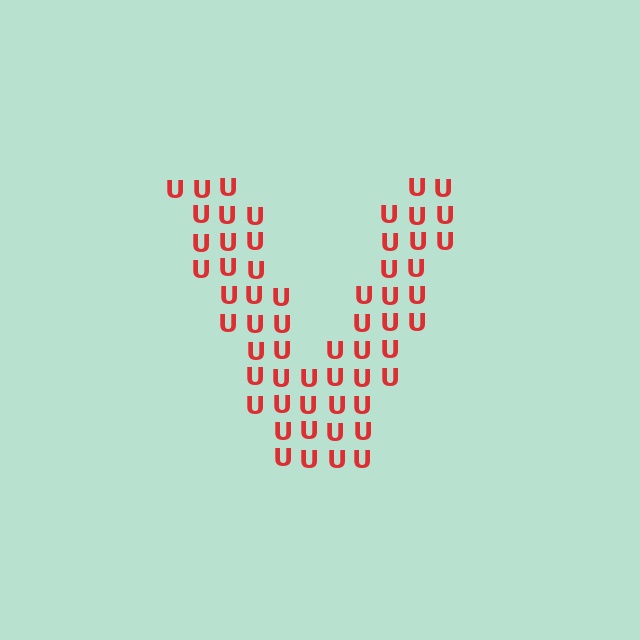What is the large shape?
The large shape is the letter V.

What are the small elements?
The small elements are letter U's.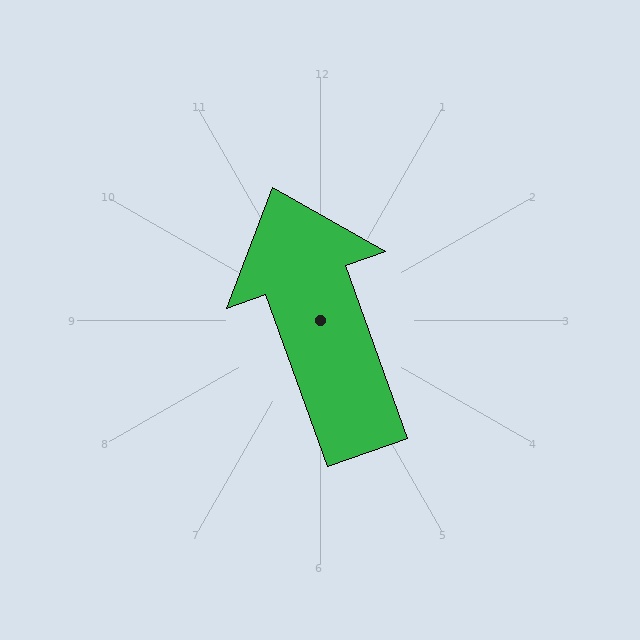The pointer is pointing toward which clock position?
Roughly 11 o'clock.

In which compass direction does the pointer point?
North.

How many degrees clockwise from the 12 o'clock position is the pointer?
Approximately 340 degrees.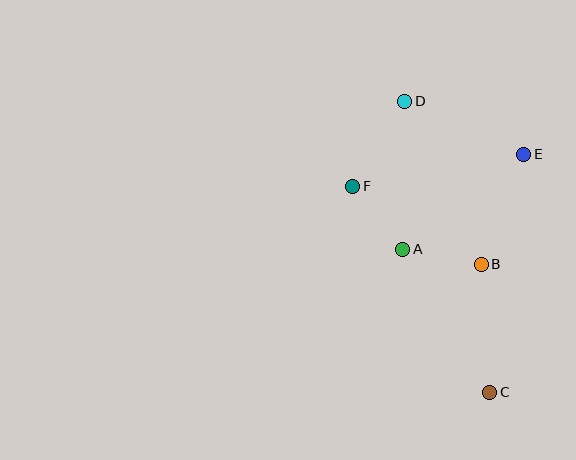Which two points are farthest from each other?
Points C and D are farthest from each other.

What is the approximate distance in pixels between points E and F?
The distance between E and F is approximately 174 pixels.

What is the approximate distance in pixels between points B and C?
The distance between B and C is approximately 128 pixels.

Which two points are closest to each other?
Points A and B are closest to each other.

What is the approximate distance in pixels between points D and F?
The distance between D and F is approximately 100 pixels.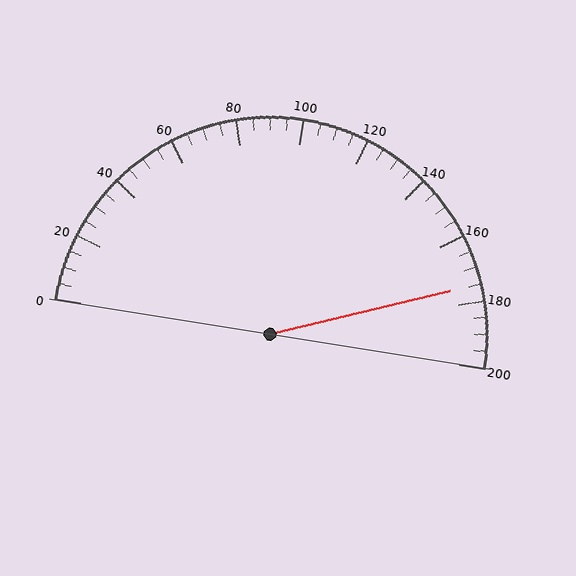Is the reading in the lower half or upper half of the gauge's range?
The reading is in the upper half of the range (0 to 200).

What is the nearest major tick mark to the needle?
The nearest major tick mark is 180.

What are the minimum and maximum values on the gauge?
The gauge ranges from 0 to 200.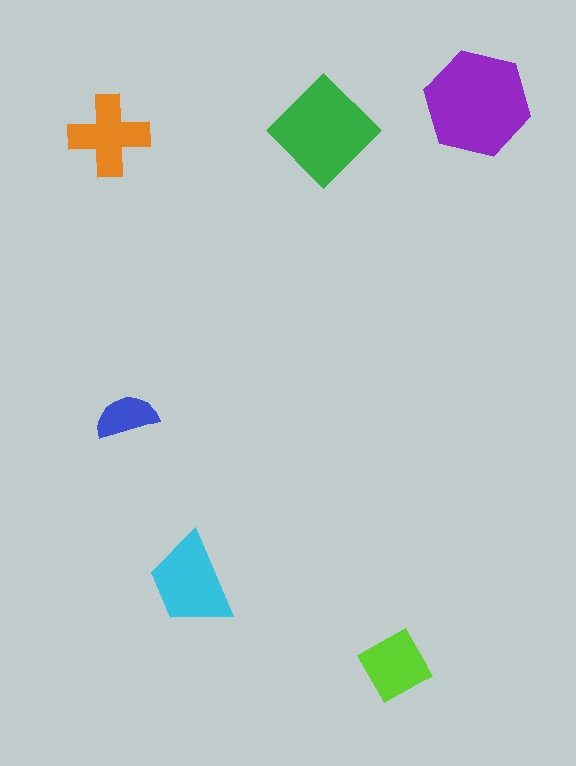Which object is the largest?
The purple hexagon.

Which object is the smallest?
The blue semicircle.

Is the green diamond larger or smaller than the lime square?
Larger.